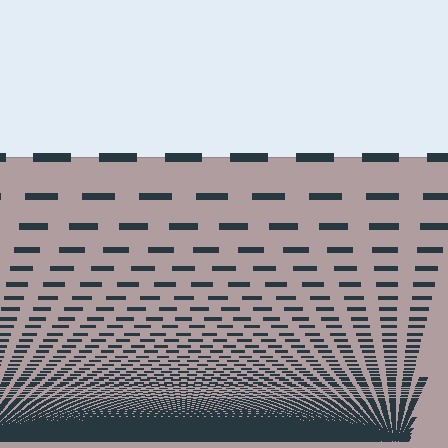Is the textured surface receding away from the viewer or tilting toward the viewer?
The surface appears to tilt toward the viewer. Texture elements get larger and sparser toward the top.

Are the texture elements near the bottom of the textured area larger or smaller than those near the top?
Smaller. The gradient is inverted — elements near the bottom are smaller and denser.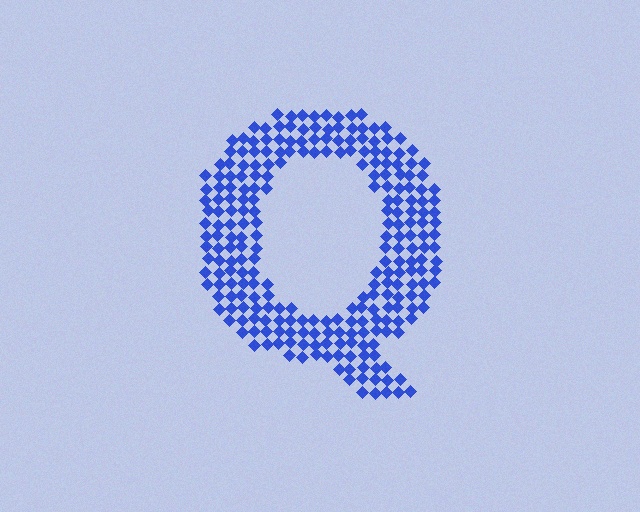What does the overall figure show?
The overall figure shows the letter Q.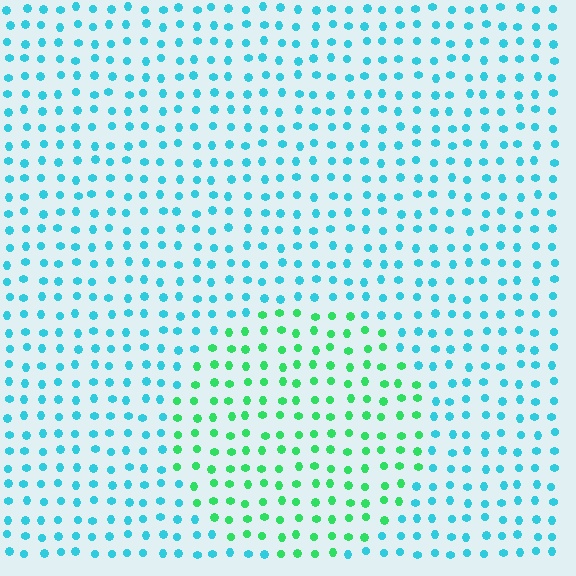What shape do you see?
I see a circle.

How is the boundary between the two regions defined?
The boundary is defined purely by a slight shift in hue (about 49 degrees). Spacing, size, and orientation are identical on both sides.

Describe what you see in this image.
The image is filled with small cyan elements in a uniform arrangement. A circle-shaped region is visible where the elements are tinted to a slightly different hue, forming a subtle color boundary.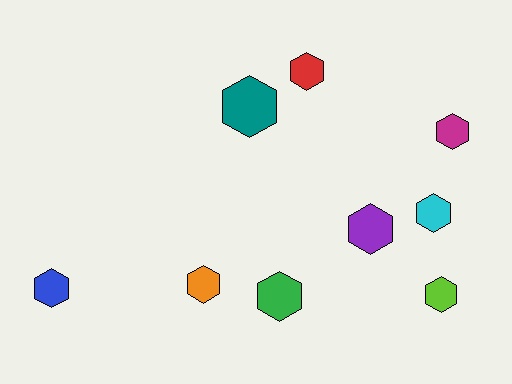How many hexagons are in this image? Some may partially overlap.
There are 9 hexagons.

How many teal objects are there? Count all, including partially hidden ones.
There is 1 teal object.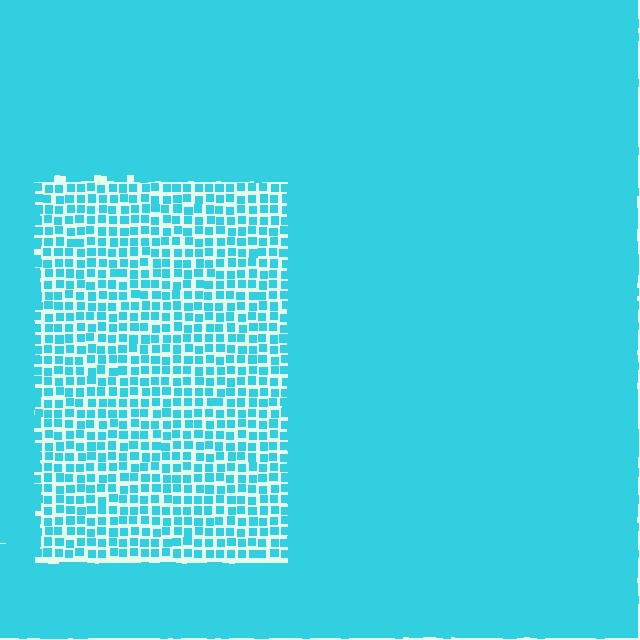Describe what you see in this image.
The image contains small cyan elements arranged at two different densities. A rectangle-shaped region is visible where the elements are less densely packed than the surrounding area.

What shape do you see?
I see a rectangle.